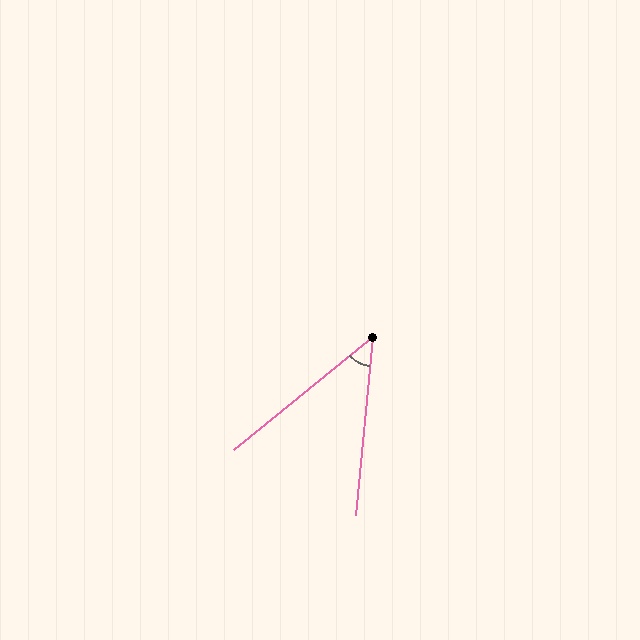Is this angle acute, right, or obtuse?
It is acute.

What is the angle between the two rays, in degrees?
Approximately 45 degrees.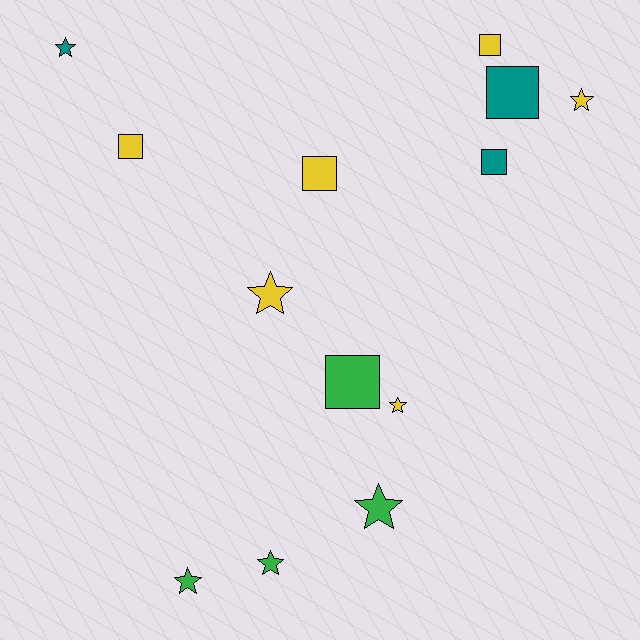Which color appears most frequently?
Yellow, with 6 objects.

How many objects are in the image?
There are 13 objects.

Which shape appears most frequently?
Star, with 7 objects.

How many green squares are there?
There is 1 green square.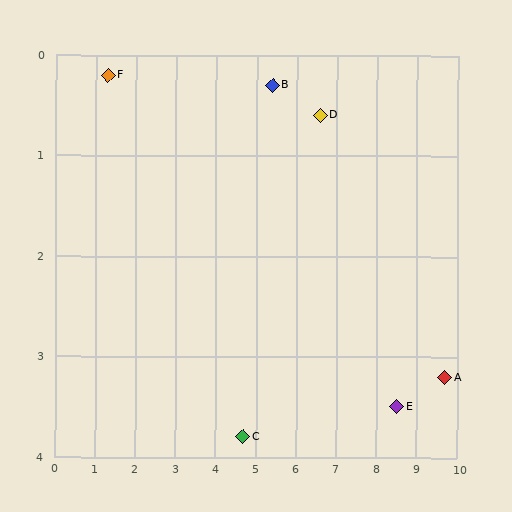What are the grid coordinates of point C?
Point C is at approximately (4.7, 3.8).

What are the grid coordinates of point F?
Point F is at approximately (1.3, 0.2).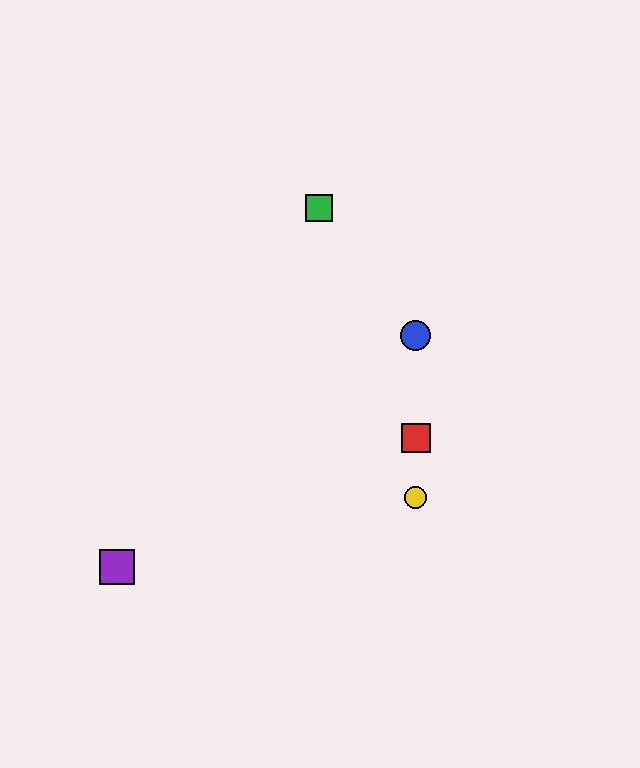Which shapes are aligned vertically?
The red square, the blue circle, the yellow circle are aligned vertically.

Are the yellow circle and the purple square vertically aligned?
No, the yellow circle is at x≈416 and the purple square is at x≈117.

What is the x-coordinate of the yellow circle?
The yellow circle is at x≈416.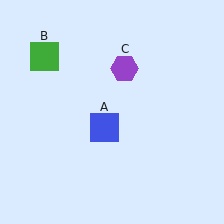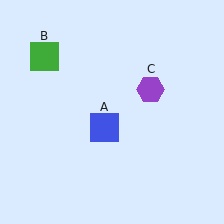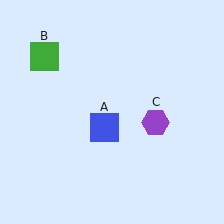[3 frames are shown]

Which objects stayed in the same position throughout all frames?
Blue square (object A) and green square (object B) remained stationary.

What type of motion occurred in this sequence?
The purple hexagon (object C) rotated clockwise around the center of the scene.